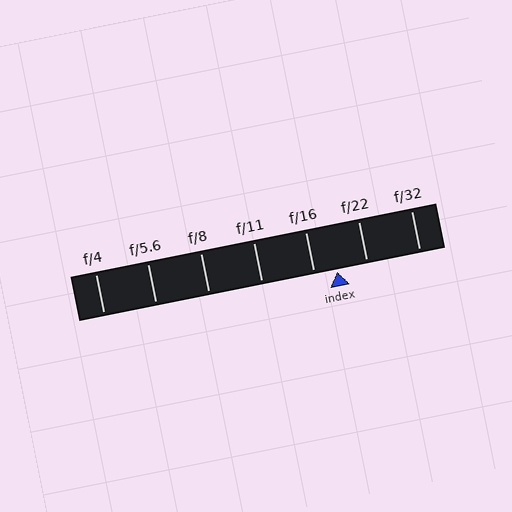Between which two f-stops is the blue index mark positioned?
The index mark is between f/16 and f/22.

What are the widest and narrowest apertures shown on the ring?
The widest aperture shown is f/4 and the narrowest is f/32.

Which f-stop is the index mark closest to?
The index mark is closest to f/16.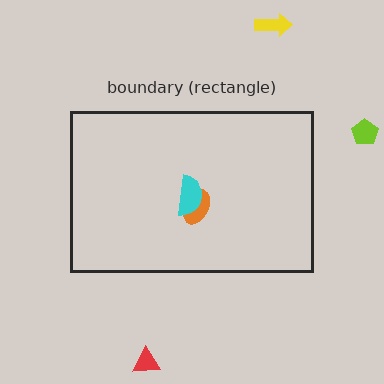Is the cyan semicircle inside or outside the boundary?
Inside.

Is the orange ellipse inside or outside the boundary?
Inside.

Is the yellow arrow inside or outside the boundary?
Outside.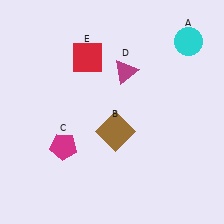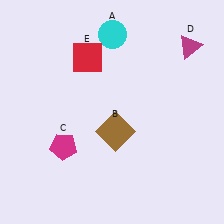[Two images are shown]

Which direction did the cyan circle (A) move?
The cyan circle (A) moved left.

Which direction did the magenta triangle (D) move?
The magenta triangle (D) moved right.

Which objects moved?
The objects that moved are: the cyan circle (A), the magenta triangle (D).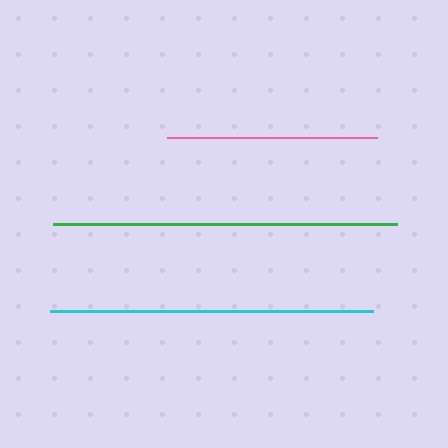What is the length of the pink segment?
The pink segment is approximately 210 pixels long.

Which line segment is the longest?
The green line is the longest at approximately 344 pixels.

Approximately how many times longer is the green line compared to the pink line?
The green line is approximately 1.6 times the length of the pink line.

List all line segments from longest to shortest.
From longest to shortest: green, cyan, pink.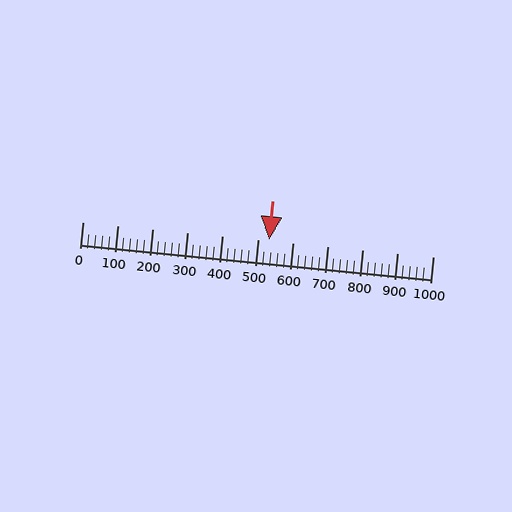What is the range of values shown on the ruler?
The ruler shows values from 0 to 1000.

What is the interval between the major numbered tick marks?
The major tick marks are spaced 100 units apart.